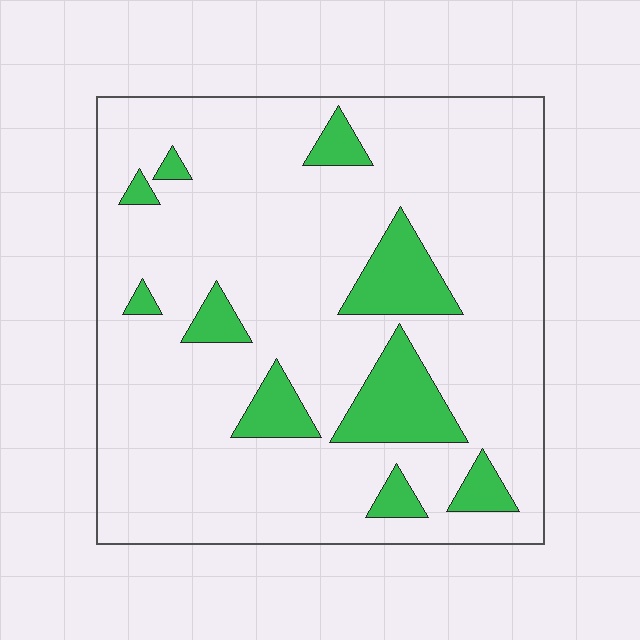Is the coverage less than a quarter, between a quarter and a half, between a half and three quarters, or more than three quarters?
Less than a quarter.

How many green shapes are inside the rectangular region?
10.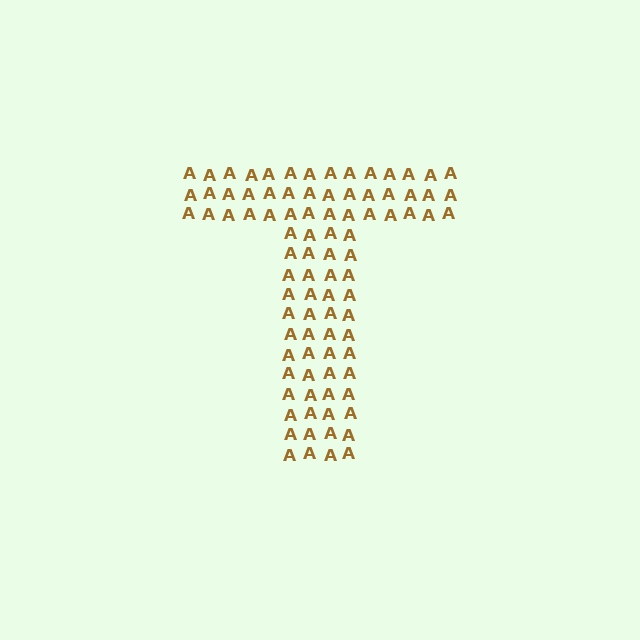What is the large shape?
The large shape is the letter T.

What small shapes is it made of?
It is made of small letter A's.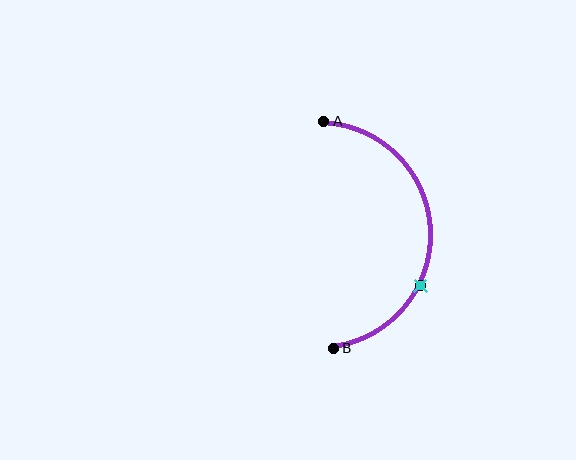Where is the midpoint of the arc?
The arc midpoint is the point on the curve farthest from the straight line joining A and B. It sits to the right of that line.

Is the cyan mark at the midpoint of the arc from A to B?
No. The cyan mark lies on the arc but is closer to endpoint B. The arc midpoint would be at the point on the curve equidistant along the arc from both A and B.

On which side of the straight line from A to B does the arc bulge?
The arc bulges to the right of the straight line connecting A and B.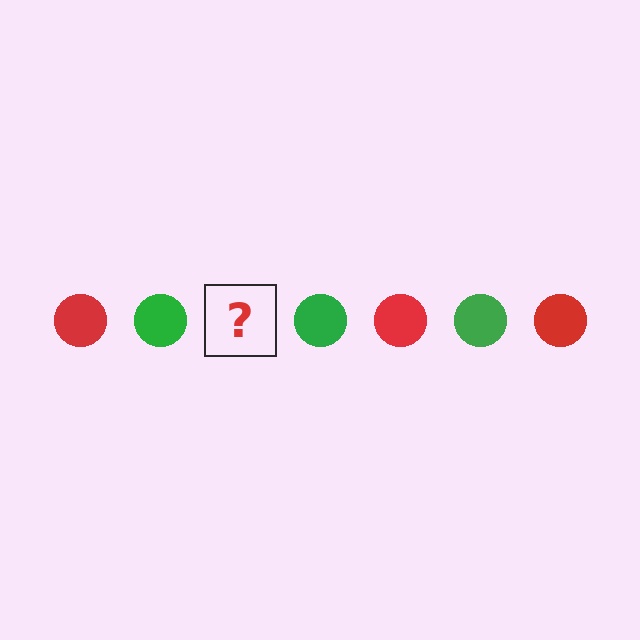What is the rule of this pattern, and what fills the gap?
The rule is that the pattern cycles through red, green circles. The gap should be filled with a red circle.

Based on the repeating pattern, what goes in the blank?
The blank should be a red circle.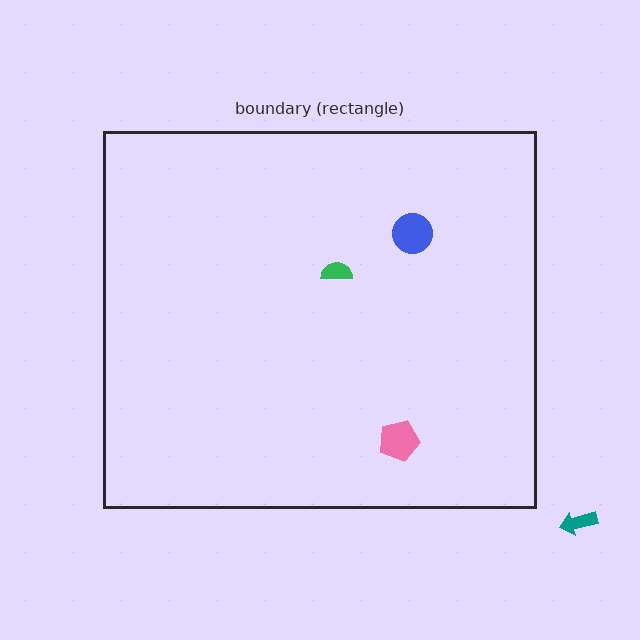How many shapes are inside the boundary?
3 inside, 1 outside.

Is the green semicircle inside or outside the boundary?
Inside.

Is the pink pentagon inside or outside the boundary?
Inside.